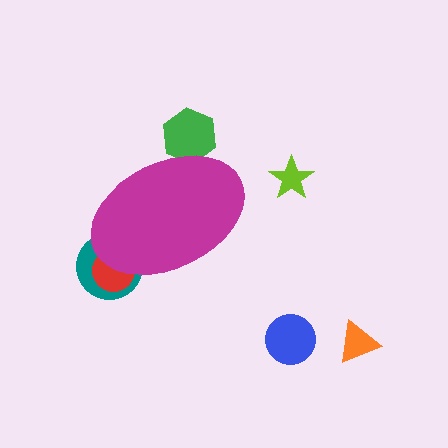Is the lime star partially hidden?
No, the lime star is fully visible.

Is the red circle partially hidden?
Yes, the red circle is partially hidden behind the magenta ellipse.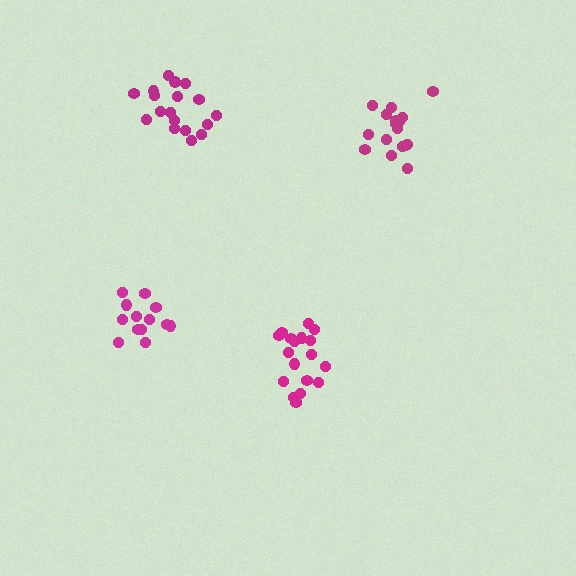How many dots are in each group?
Group 1: 13 dots, Group 2: 18 dots, Group 3: 18 dots, Group 4: 17 dots (66 total).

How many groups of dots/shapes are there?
There are 4 groups.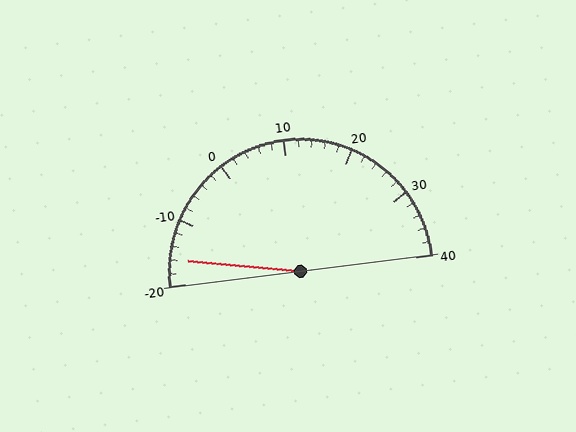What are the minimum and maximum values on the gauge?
The gauge ranges from -20 to 40.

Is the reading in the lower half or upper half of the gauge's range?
The reading is in the lower half of the range (-20 to 40).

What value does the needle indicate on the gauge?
The needle indicates approximately -16.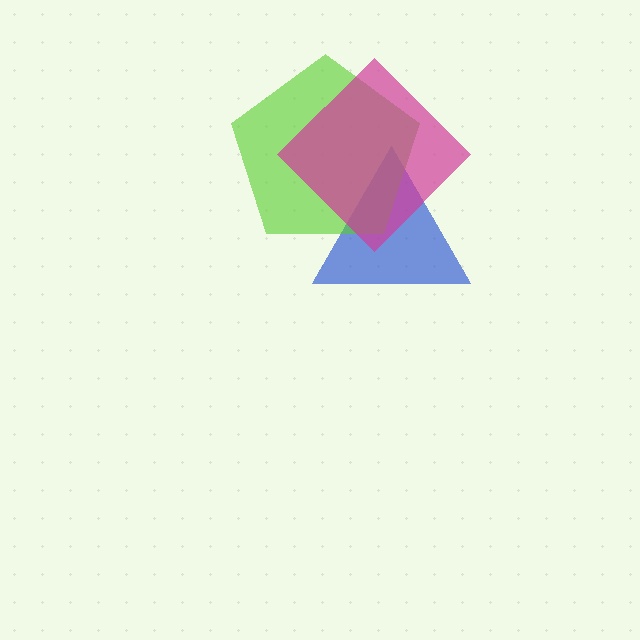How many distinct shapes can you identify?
There are 3 distinct shapes: a blue triangle, a lime pentagon, a magenta diamond.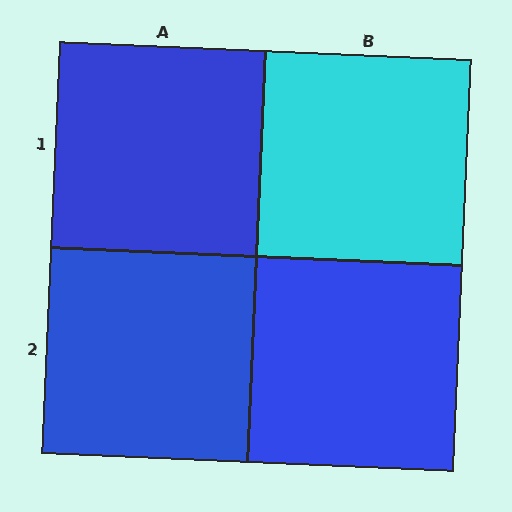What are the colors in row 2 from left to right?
Blue, blue.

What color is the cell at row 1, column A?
Blue.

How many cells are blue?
3 cells are blue.